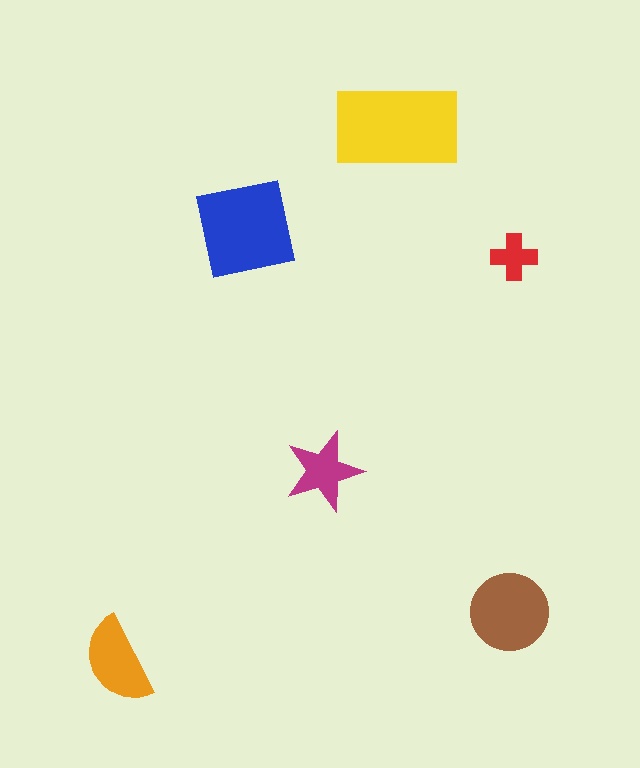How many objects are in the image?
There are 6 objects in the image.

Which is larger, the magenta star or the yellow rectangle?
The yellow rectangle.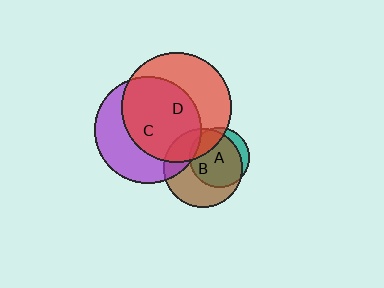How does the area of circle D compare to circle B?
Approximately 2.0 times.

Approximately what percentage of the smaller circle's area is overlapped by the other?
Approximately 25%.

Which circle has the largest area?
Circle D (red).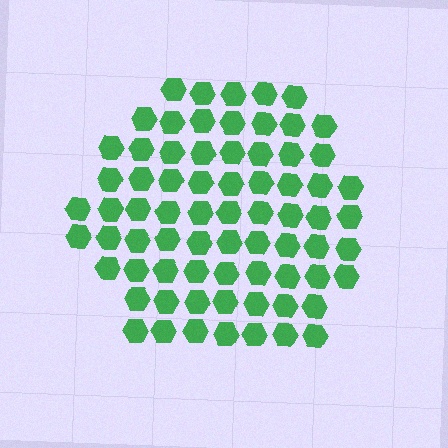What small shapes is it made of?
It is made of small hexagons.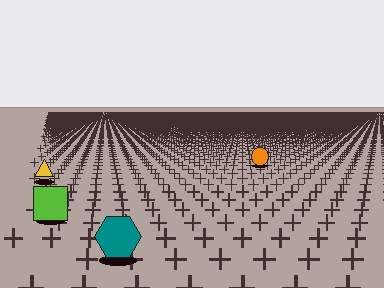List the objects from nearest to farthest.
From nearest to farthest: the teal hexagon, the lime square, the yellow triangle, the orange circle.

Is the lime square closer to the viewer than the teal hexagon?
No. The teal hexagon is closer — you can tell from the texture gradient: the ground texture is coarser near it.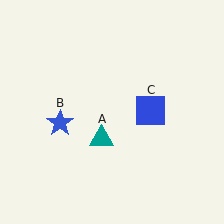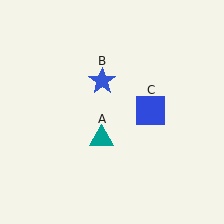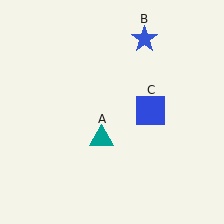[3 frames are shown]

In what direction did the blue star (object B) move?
The blue star (object B) moved up and to the right.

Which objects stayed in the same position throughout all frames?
Teal triangle (object A) and blue square (object C) remained stationary.